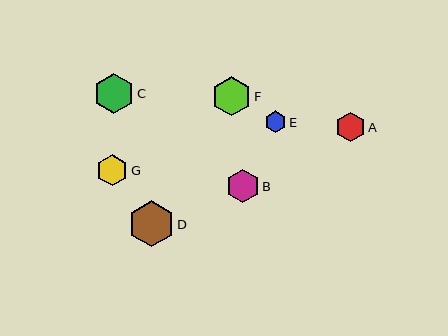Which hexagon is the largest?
Hexagon D is the largest with a size of approximately 46 pixels.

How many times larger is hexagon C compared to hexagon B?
Hexagon C is approximately 1.2 times the size of hexagon B.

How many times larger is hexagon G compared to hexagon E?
Hexagon G is approximately 1.4 times the size of hexagon E.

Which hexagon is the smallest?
Hexagon E is the smallest with a size of approximately 22 pixels.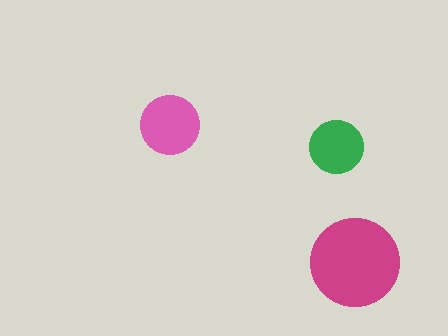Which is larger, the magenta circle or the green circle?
The magenta one.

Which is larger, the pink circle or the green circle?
The pink one.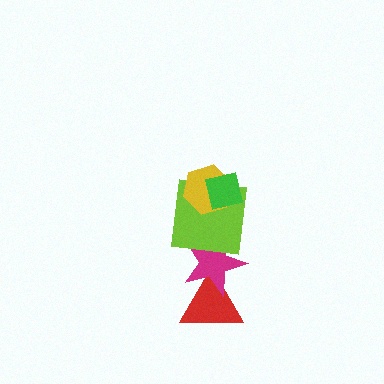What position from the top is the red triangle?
The red triangle is 5th from the top.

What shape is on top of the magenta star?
The lime square is on top of the magenta star.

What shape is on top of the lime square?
The yellow hexagon is on top of the lime square.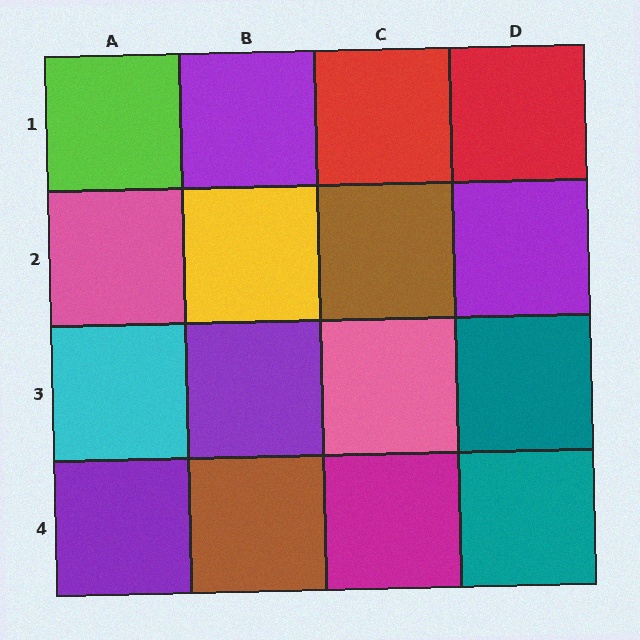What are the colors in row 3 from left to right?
Cyan, purple, pink, teal.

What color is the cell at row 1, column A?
Lime.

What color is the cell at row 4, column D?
Teal.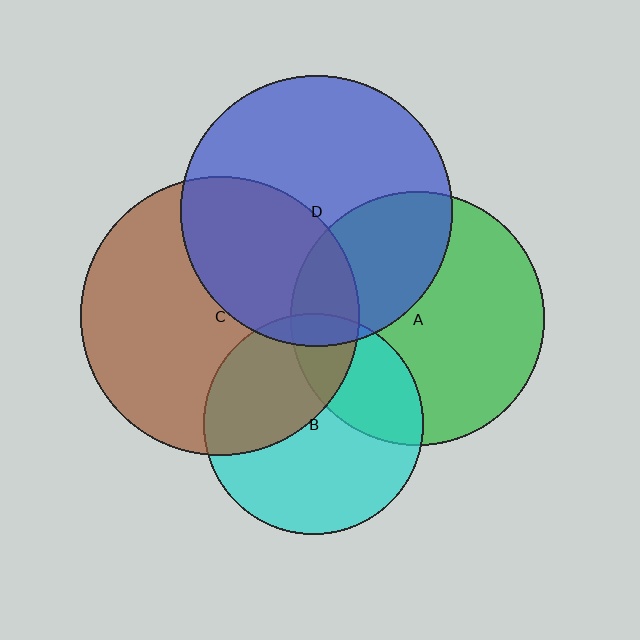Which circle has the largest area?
Circle C (brown).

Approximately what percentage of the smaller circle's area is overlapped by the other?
Approximately 35%.